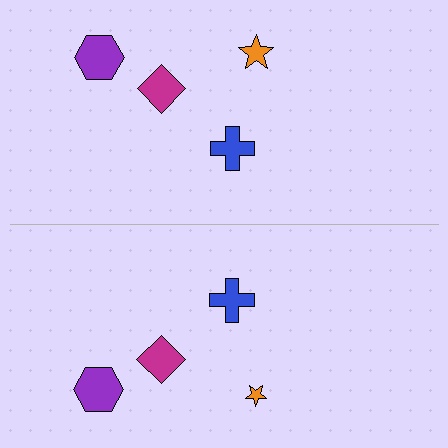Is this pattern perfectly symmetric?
No, the pattern is not perfectly symmetric. The orange star on the bottom side has a different size than its mirror counterpart.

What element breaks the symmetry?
The orange star on the bottom side has a different size than its mirror counterpart.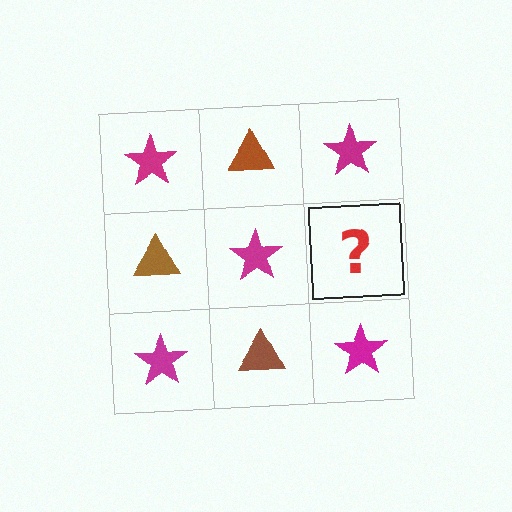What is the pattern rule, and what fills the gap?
The rule is that it alternates magenta star and brown triangle in a checkerboard pattern. The gap should be filled with a brown triangle.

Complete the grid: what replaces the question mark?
The question mark should be replaced with a brown triangle.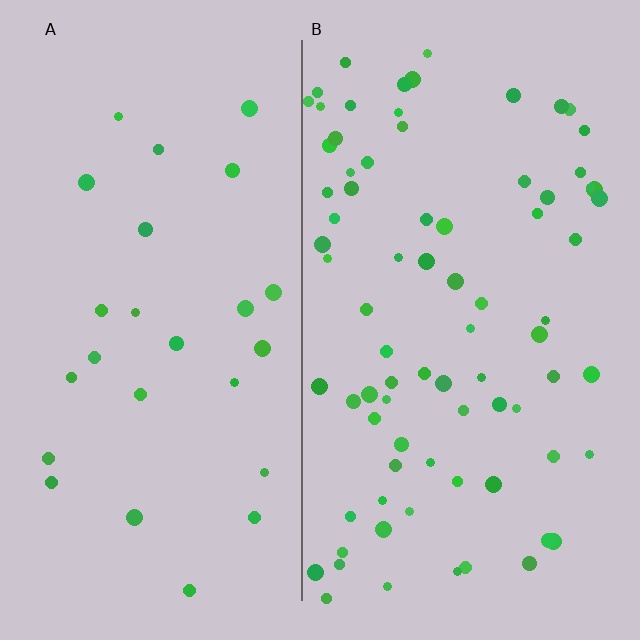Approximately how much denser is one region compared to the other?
Approximately 3.1× — region B over region A.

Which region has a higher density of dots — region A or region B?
B (the right).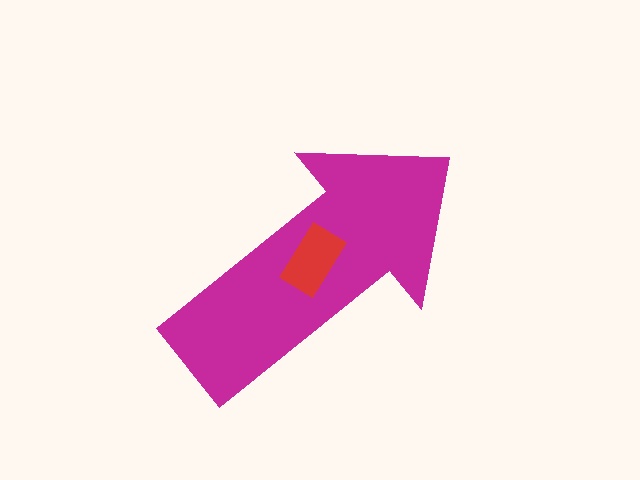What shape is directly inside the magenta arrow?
The red rectangle.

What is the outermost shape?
The magenta arrow.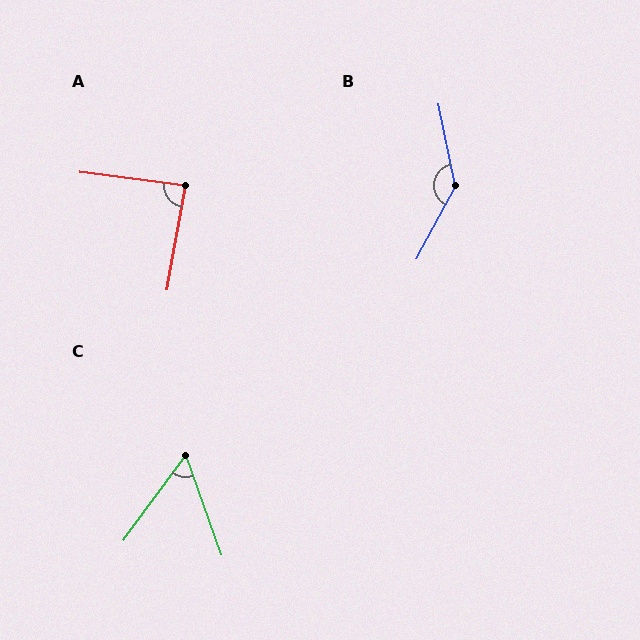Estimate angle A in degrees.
Approximately 87 degrees.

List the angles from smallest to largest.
C (55°), A (87°), B (140°).